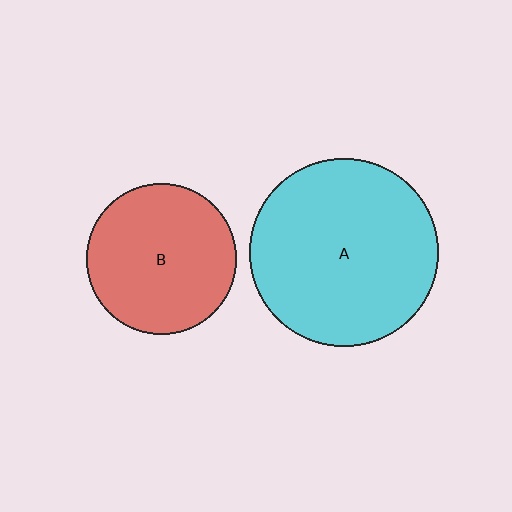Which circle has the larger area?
Circle A (cyan).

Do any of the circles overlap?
No, none of the circles overlap.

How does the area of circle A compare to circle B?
Approximately 1.6 times.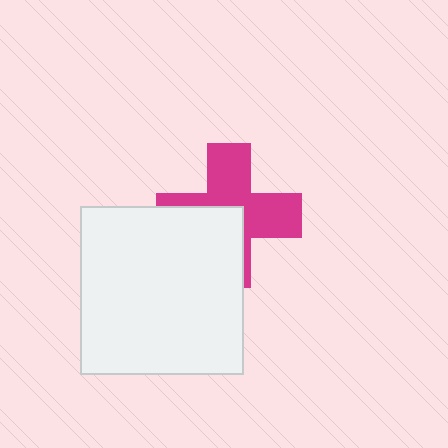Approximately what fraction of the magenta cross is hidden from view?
Roughly 43% of the magenta cross is hidden behind the white rectangle.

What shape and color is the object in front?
The object in front is a white rectangle.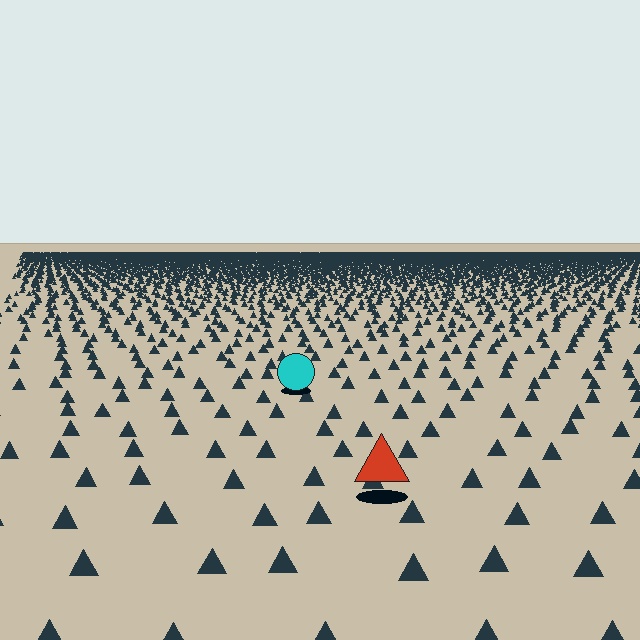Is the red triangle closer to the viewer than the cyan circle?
Yes. The red triangle is closer — you can tell from the texture gradient: the ground texture is coarser near it.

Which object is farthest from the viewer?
The cyan circle is farthest from the viewer. It appears smaller and the ground texture around it is denser.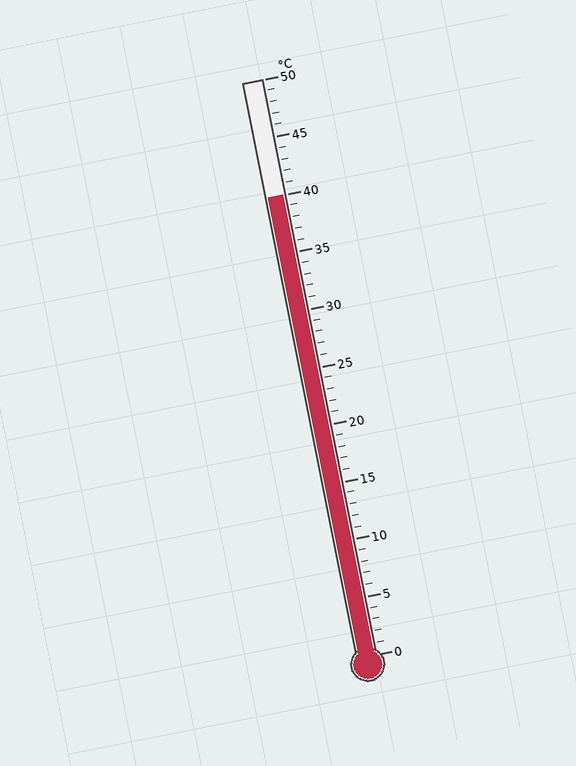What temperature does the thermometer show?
The thermometer shows approximately 40°C.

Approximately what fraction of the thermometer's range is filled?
The thermometer is filled to approximately 80% of its range.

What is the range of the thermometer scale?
The thermometer scale ranges from 0°C to 50°C.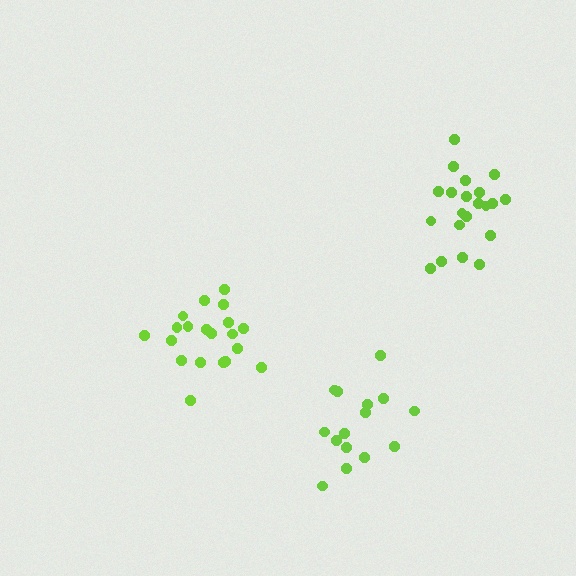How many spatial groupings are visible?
There are 3 spatial groupings.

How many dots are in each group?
Group 1: 20 dots, Group 2: 21 dots, Group 3: 15 dots (56 total).